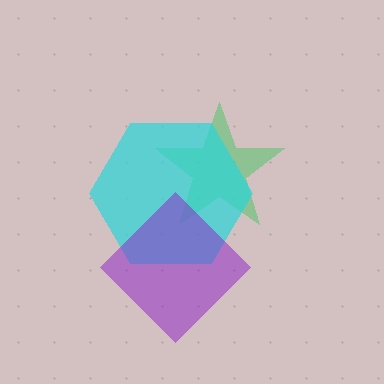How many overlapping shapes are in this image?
There are 3 overlapping shapes in the image.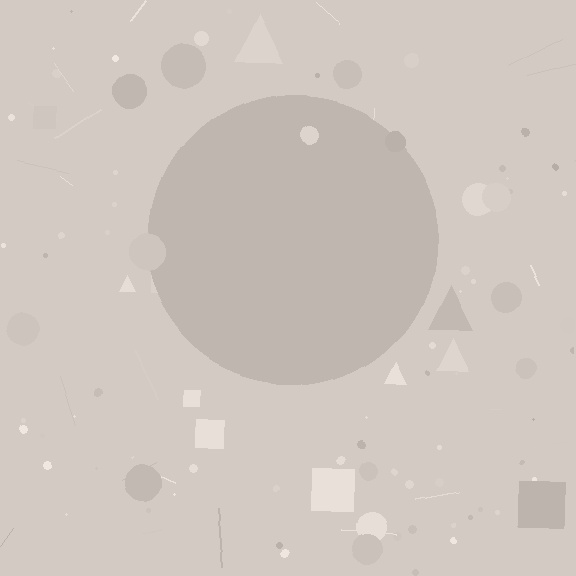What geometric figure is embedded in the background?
A circle is embedded in the background.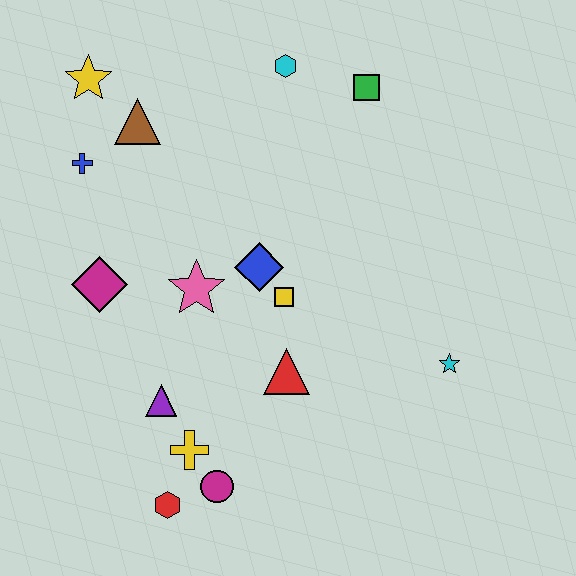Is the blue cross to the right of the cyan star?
No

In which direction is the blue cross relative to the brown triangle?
The blue cross is to the left of the brown triangle.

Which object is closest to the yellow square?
The blue diamond is closest to the yellow square.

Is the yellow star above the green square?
Yes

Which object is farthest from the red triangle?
The yellow star is farthest from the red triangle.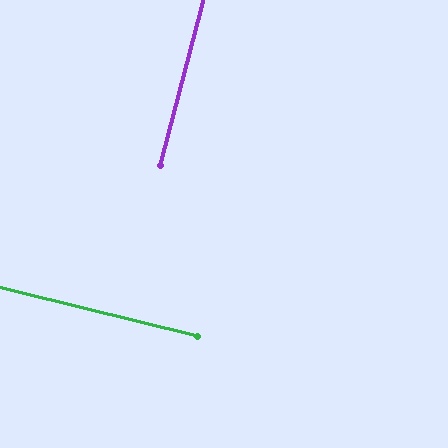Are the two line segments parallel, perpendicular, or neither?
Perpendicular — they meet at approximately 89°.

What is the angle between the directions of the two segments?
Approximately 89 degrees.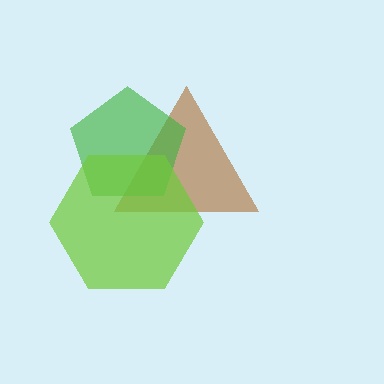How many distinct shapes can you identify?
There are 3 distinct shapes: a brown triangle, a green pentagon, a lime hexagon.